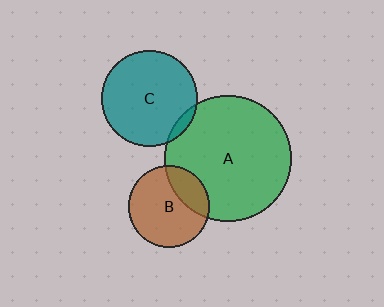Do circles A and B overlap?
Yes.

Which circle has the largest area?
Circle A (green).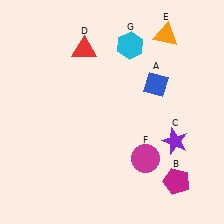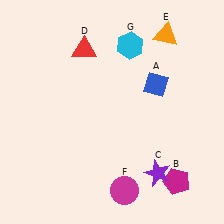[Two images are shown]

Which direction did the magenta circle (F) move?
The magenta circle (F) moved down.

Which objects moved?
The objects that moved are: the purple star (C), the magenta circle (F).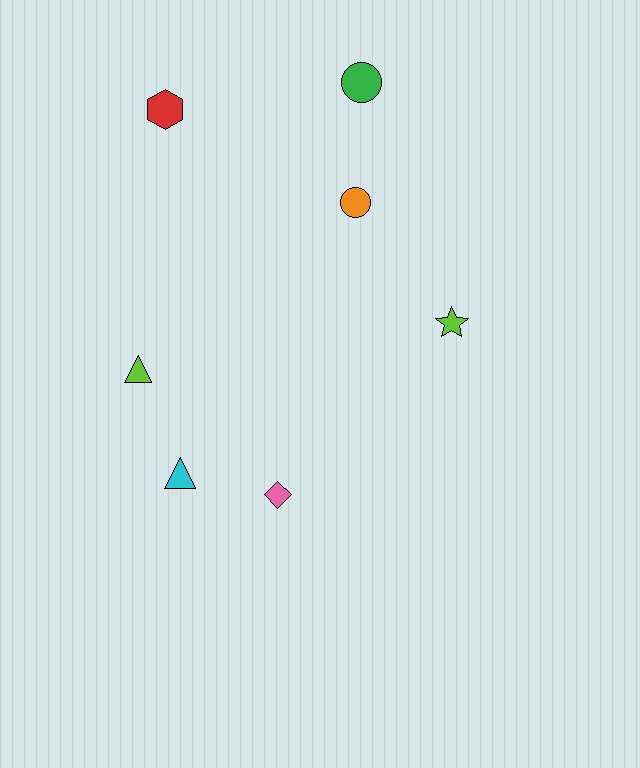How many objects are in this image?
There are 7 objects.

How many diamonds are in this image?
There is 1 diamond.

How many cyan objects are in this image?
There is 1 cyan object.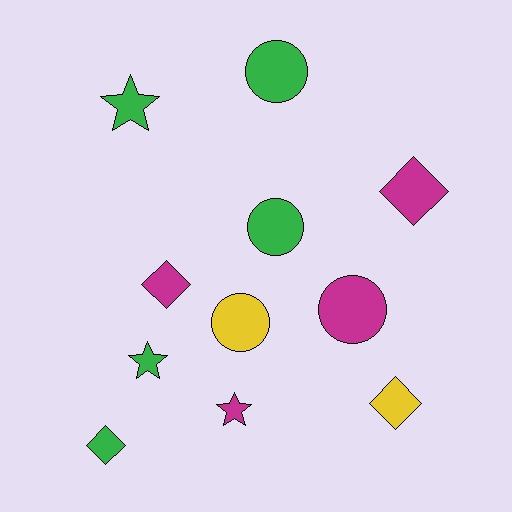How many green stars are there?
There are 2 green stars.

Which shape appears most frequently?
Circle, with 4 objects.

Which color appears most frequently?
Green, with 5 objects.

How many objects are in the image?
There are 11 objects.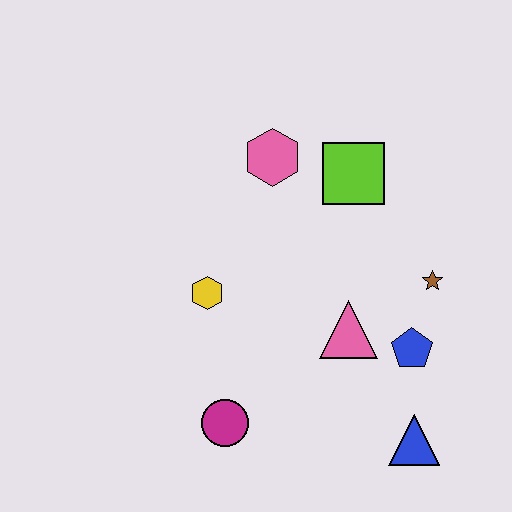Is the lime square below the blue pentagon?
No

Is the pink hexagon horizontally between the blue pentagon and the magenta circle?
Yes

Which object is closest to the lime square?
The pink hexagon is closest to the lime square.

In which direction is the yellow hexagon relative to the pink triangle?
The yellow hexagon is to the left of the pink triangle.